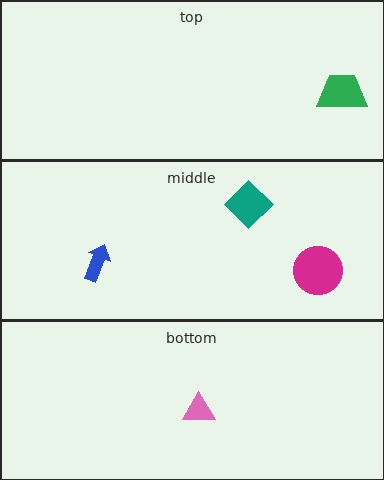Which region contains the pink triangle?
The bottom region.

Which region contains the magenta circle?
The middle region.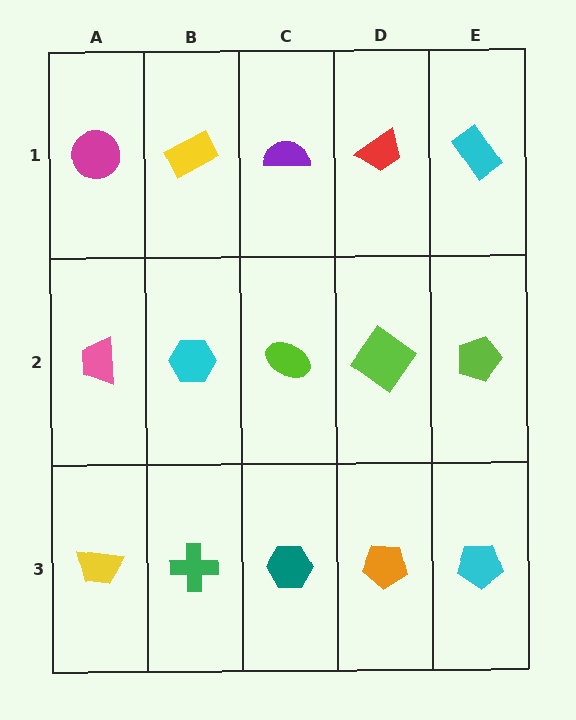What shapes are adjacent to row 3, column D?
A lime diamond (row 2, column D), a teal hexagon (row 3, column C), a cyan pentagon (row 3, column E).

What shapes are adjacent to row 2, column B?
A yellow rectangle (row 1, column B), a green cross (row 3, column B), a pink trapezoid (row 2, column A), a lime ellipse (row 2, column C).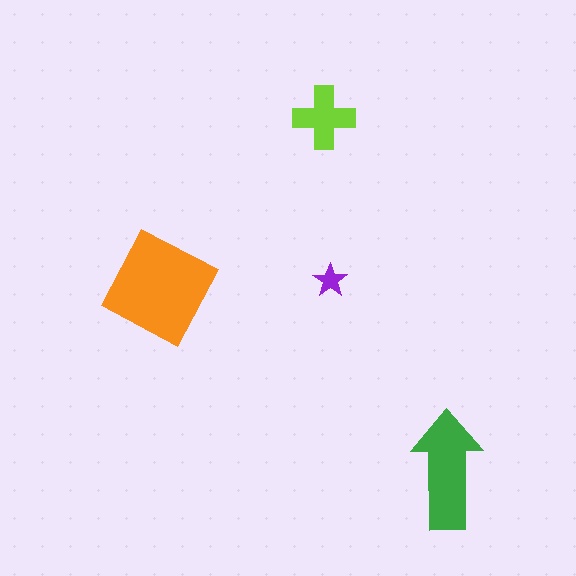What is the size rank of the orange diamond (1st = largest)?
1st.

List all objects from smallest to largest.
The purple star, the lime cross, the green arrow, the orange diamond.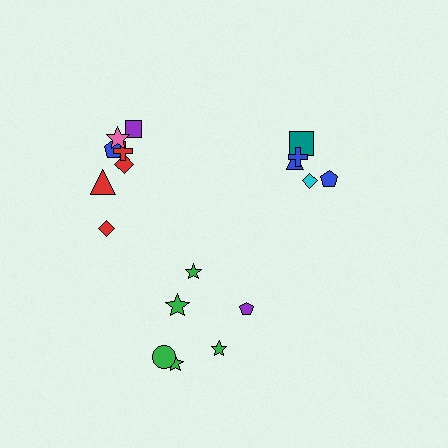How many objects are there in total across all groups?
There are 18 objects.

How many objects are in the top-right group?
There are 5 objects.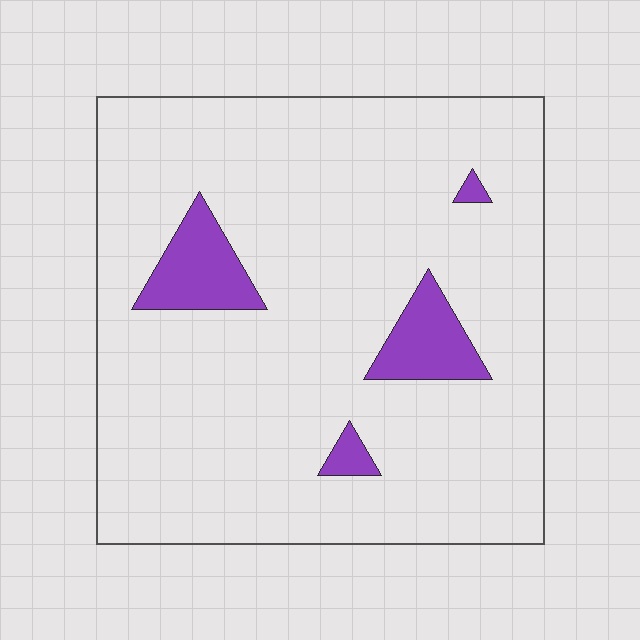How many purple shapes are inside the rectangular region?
4.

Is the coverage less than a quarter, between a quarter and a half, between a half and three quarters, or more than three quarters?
Less than a quarter.